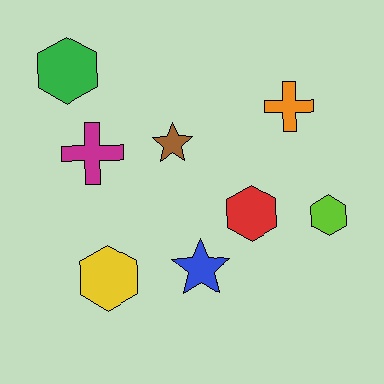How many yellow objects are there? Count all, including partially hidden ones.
There is 1 yellow object.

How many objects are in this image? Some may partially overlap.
There are 8 objects.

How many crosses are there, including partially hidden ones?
There are 2 crosses.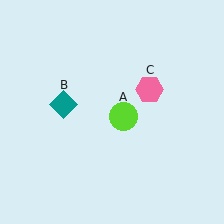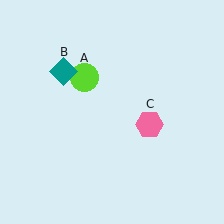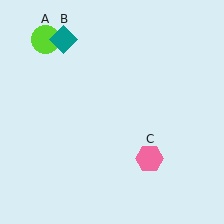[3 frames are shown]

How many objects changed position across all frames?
3 objects changed position: lime circle (object A), teal diamond (object B), pink hexagon (object C).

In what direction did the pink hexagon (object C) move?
The pink hexagon (object C) moved down.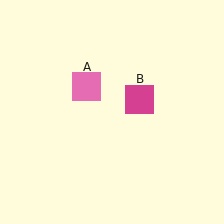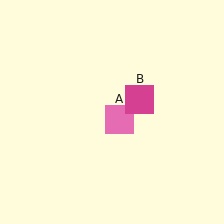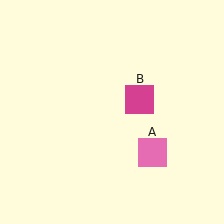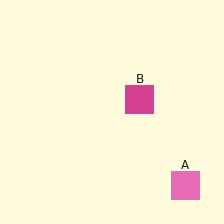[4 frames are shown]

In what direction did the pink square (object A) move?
The pink square (object A) moved down and to the right.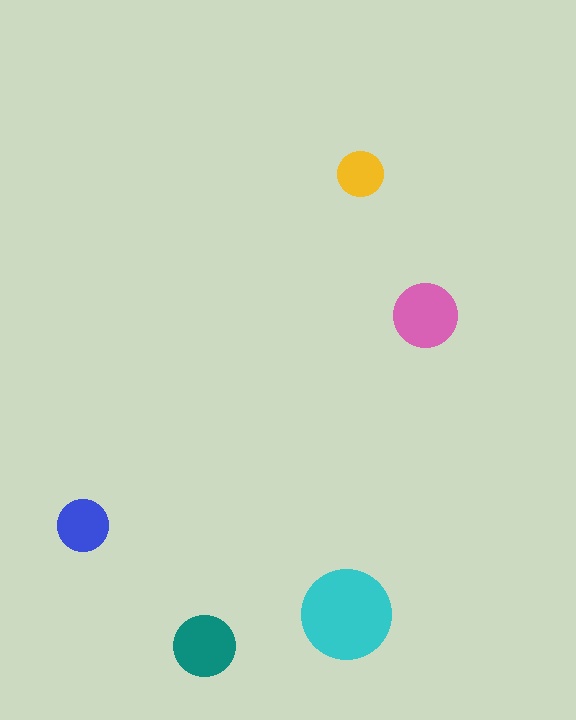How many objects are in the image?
There are 5 objects in the image.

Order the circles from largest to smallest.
the cyan one, the pink one, the teal one, the blue one, the yellow one.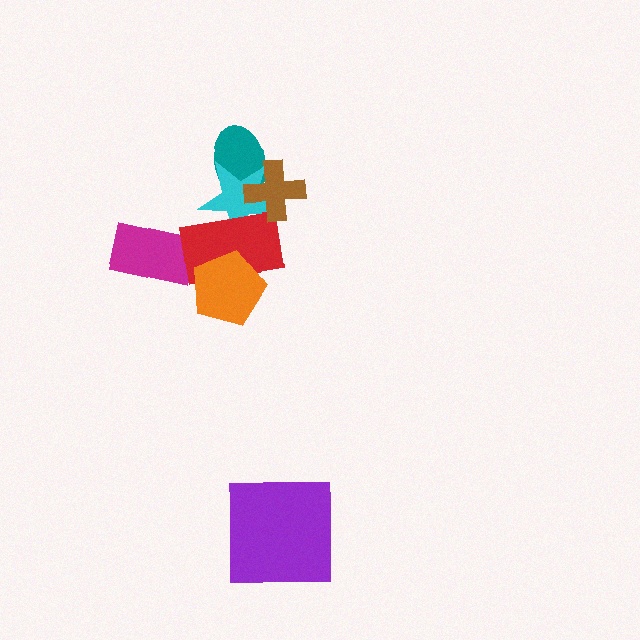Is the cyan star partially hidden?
Yes, it is partially covered by another shape.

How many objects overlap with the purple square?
0 objects overlap with the purple square.